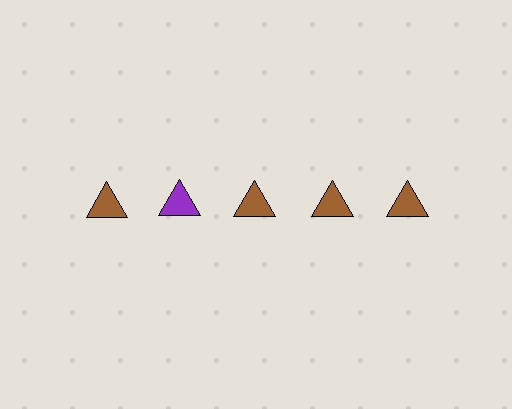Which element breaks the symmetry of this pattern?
The purple triangle in the top row, second from left column breaks the symmetry. All other shapes are brown triangles.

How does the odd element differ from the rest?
It has a different color: purple instead of brown.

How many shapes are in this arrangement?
There are 5 shapes arranged in a grid pattern.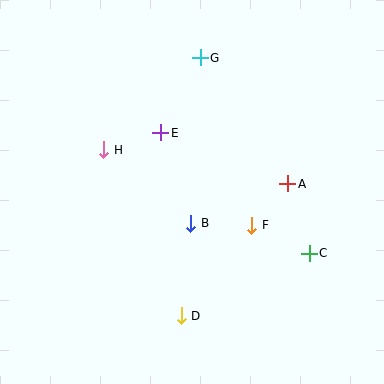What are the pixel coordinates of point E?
Point E is at (161, 133).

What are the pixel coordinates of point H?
Point H is at (104, 150).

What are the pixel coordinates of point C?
Point C is at (309, 253).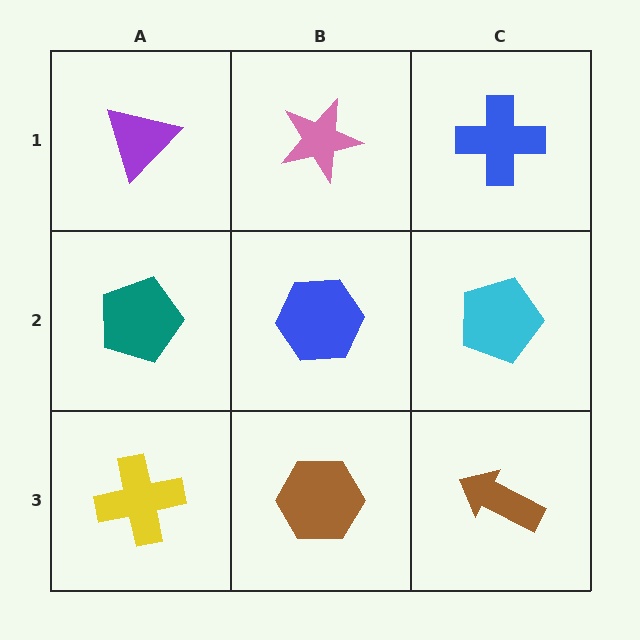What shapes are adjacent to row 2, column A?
A purple triangle (row 1, column A), a yellow cross (row 3, column A), a blue hexagon (row 2, column B).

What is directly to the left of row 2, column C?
A blue hexagon.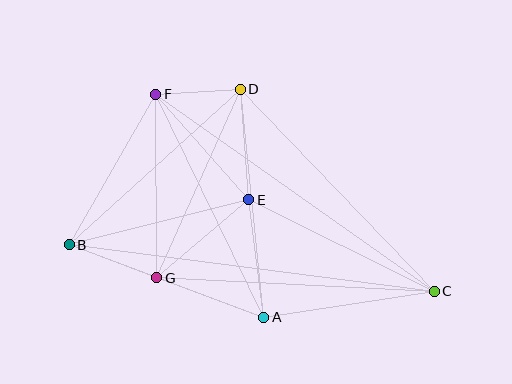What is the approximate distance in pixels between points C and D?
The distance between C and D is approximately 280 pixels.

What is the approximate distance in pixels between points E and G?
The distance between E and G is approximately 121 pixels.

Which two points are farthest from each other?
Points B and C are farthest from each other.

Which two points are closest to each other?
Points D and F are closest to each other.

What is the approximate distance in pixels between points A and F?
The distance between A and F is approximately 248 pixels.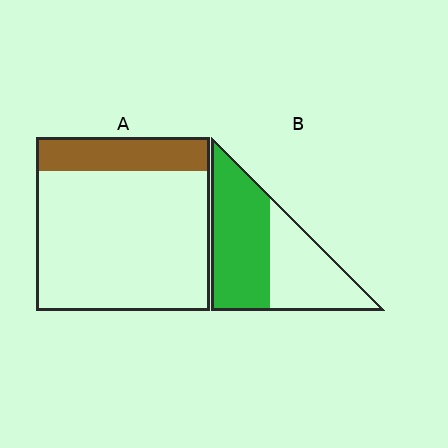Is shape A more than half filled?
No.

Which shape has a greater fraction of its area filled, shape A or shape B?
Shape B.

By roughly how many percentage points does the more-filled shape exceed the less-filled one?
By roughly 35 percentage points (B over A).